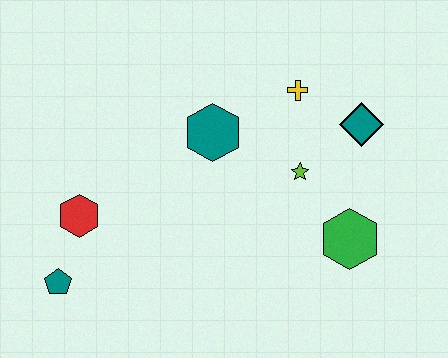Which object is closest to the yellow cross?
The teal diamond is closest to the yellow cross.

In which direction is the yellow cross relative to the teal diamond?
The yellow cross is to the left of the teal diamond.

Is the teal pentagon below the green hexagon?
Yes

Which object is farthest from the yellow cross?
The teal pentagon is farthest from the yellow cross.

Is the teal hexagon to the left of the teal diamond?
Yes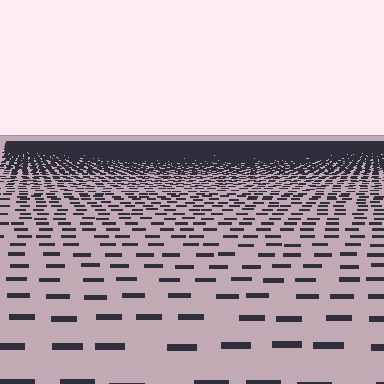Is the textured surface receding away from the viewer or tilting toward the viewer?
The surface is receding away from the viewer. Texture elements get smaller and denser toward the top.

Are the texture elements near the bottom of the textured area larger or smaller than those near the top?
Larger. Near the bottom, elements are closer to the viewer and appear at a bigger on-screen size.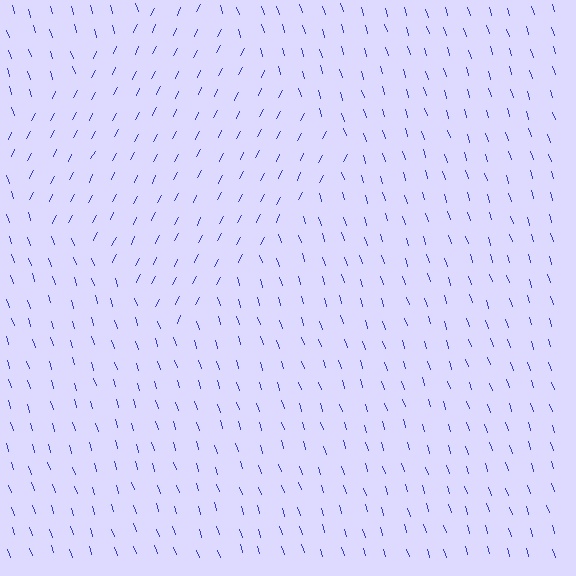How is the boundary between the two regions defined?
The boundary is defined purely by a change in line orientation (approximately 45 degrees difference). All lines are the same color and thickness.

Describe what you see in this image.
The image is filled with small blue line segments. A diamond region in the image has lines oriented differently from the surrounding lines, creating a visible texture boundary.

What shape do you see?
I see a diamond.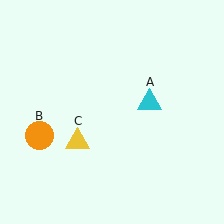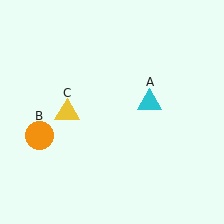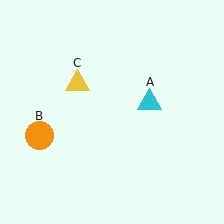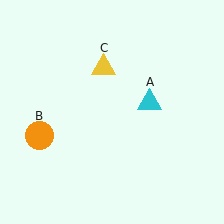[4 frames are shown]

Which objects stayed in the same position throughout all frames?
Cyan triangle (object A) and orange circle (object B) remained stationary.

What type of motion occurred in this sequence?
The yellow triangle (object C) rotated clockwise around the center of the scene.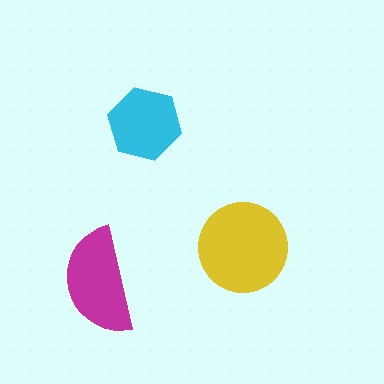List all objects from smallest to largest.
The cyan hexagon, the magenta semicircle, the yellow circle.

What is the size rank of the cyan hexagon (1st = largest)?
3rd.